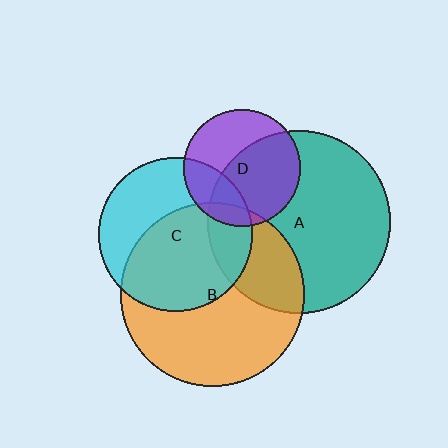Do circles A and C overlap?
Yes.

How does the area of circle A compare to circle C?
Approximately 1.4 times.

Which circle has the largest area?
Circle B (orange).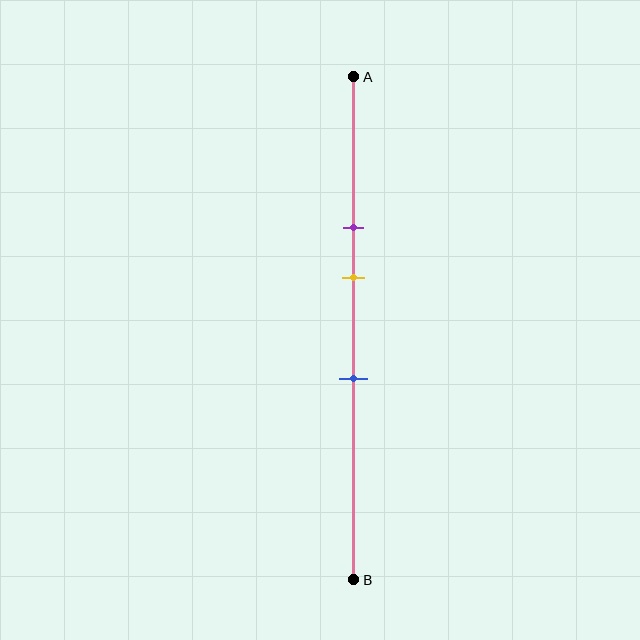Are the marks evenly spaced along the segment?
Yes, the marks are approximately evenly spaced.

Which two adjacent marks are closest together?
The purple and yellow marks are the closest adjacent pair.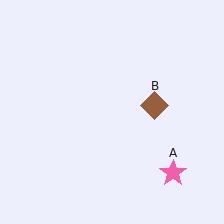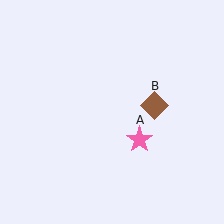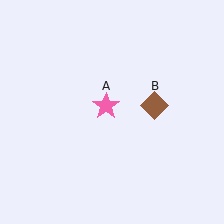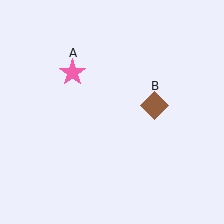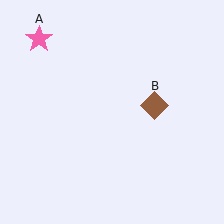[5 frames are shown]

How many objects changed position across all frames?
1 object changed position: pink star (object A).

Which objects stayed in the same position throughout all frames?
Brown diamond (object B) remained stationary.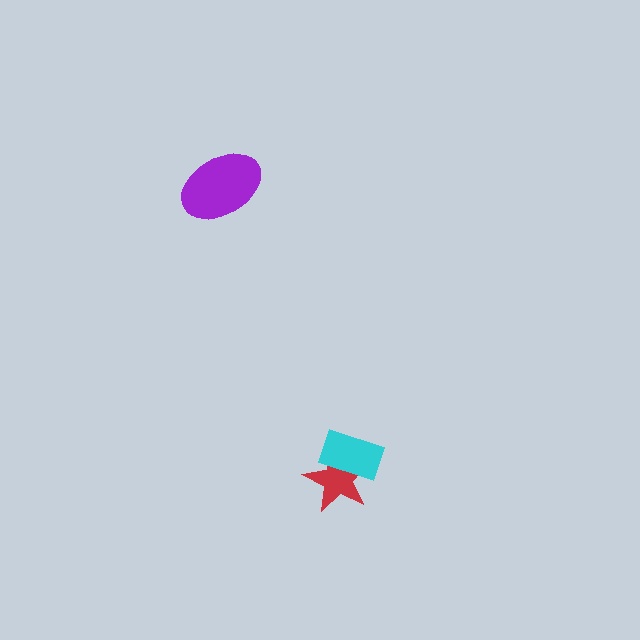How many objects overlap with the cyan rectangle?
1 object overlaps with the cyan rectangle.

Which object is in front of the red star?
The cyan rectangle is in front of the red star.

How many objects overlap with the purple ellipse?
0 objects overlap with the purple ellipse.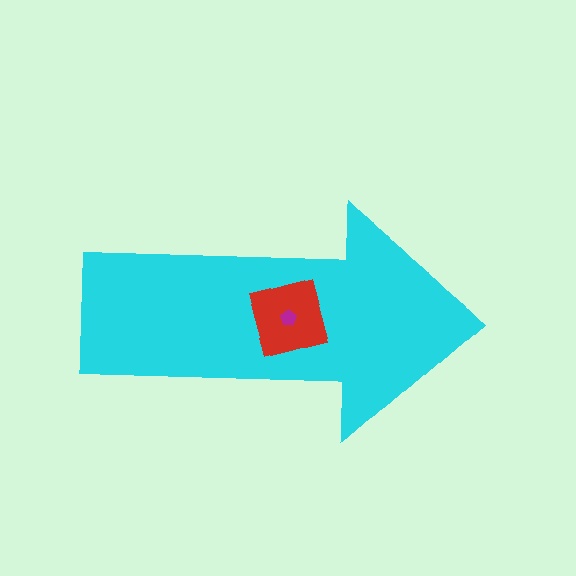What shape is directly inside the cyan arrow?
The red square.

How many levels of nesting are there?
3.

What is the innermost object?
The magenta pentagon.